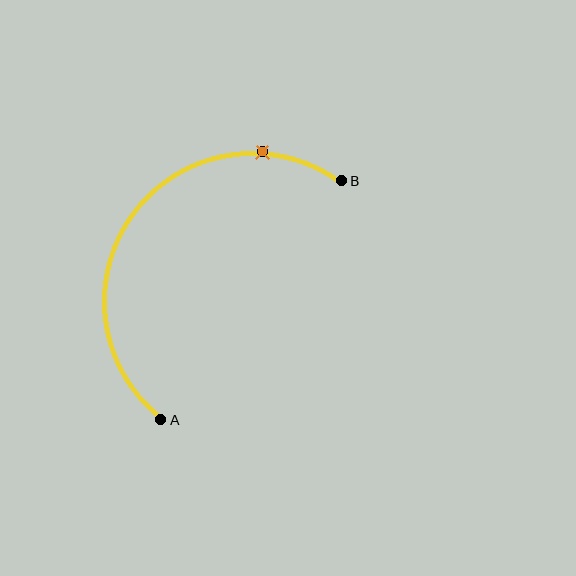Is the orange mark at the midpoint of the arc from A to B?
No. The orange mark lies on the arc but is closer to endpoint B. The arc midpoint would be at the point on the curve equidistant along the arc from both A and B.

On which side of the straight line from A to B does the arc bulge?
The arc bulges above and to the left of the straight line connecting A and B.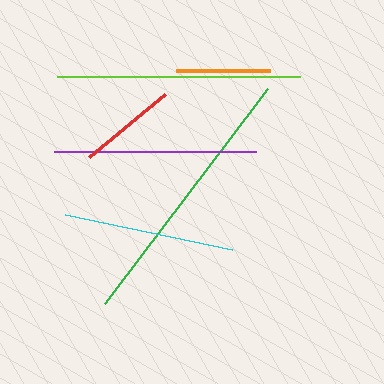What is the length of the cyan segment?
The cyan segment is approximately 171 pixels long.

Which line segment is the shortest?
The orange line is the shortest at approximately 94 pixels.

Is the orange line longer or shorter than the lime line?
The lime line is longer than the orange line.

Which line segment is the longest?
The green line is the longest at approximately 269 pixels.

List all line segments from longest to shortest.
From longest to shortest: green, lime, purple, cyan, red, orange.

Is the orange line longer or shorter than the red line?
The red line is longer than the orange line.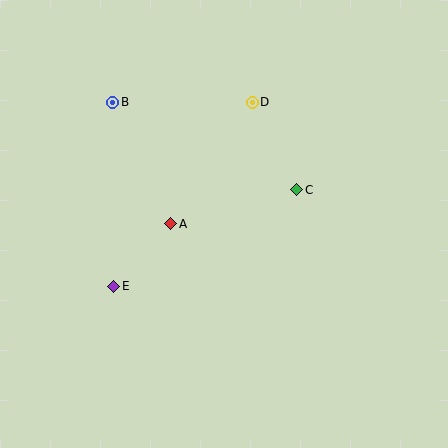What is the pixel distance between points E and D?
The distance between E and D is 230 pixels.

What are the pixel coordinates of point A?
Point A is at (171, 224).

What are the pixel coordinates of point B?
Point B is at (113, 102).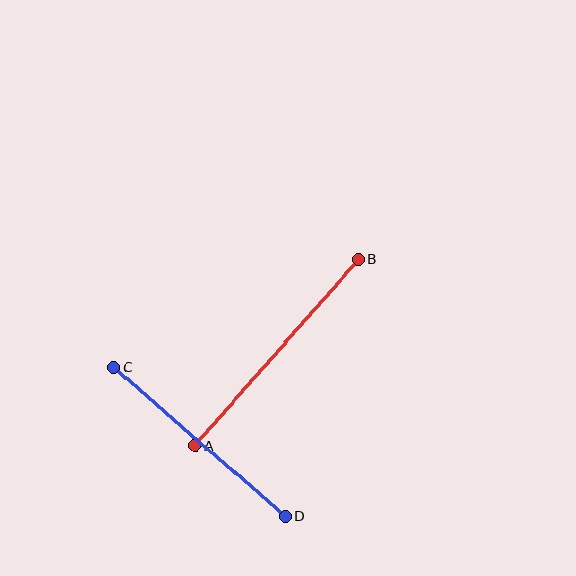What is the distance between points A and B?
The distance is approximately 248 pixels.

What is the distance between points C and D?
The distance is approximately 227 pixels.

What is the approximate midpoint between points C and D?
The midpoint is at approximately (199, 442) pixels.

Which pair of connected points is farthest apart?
Points A and B are farthest apart.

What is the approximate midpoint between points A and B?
The midpoint is at approximately (277, 353) pixels.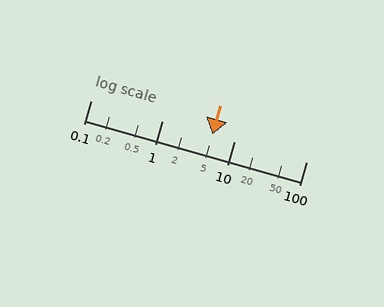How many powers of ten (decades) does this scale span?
The scale spans 3 decades, from 0.1 to 100.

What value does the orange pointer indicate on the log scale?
The pointer indicates approximately 5.